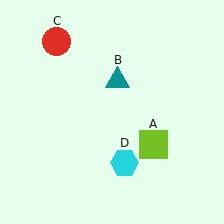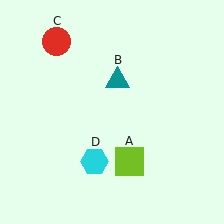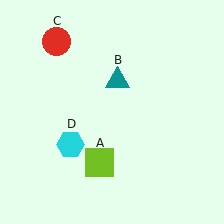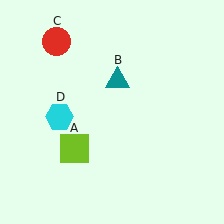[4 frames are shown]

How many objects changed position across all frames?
2 objects changed position: lime square (object A), cyan hexagon (object D).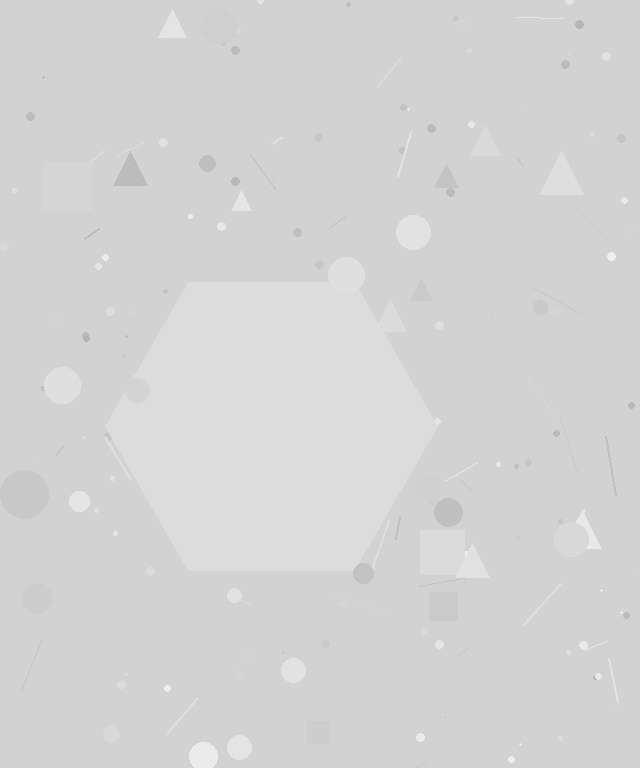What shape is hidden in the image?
A hexagon is hidden in the image.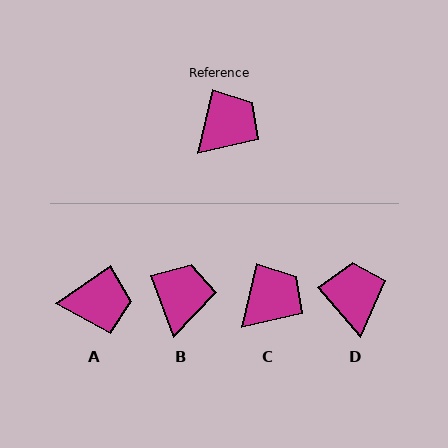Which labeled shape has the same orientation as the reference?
C.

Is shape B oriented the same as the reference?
No, it is off by about 33 degrees.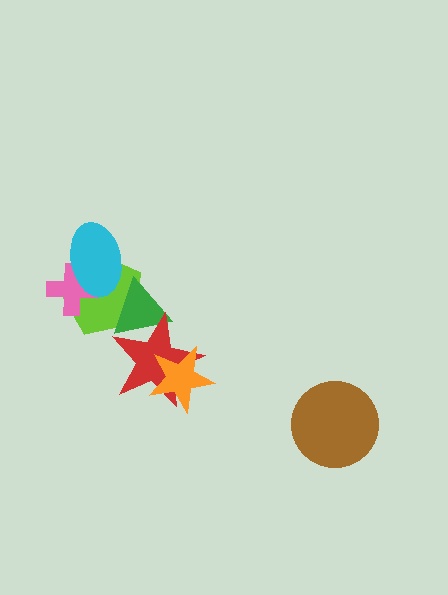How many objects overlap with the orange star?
1 object overlaps with the orange star.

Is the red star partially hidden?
Yes, it is partially covered by another shape.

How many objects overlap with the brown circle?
0 objects overlap with the brown circle.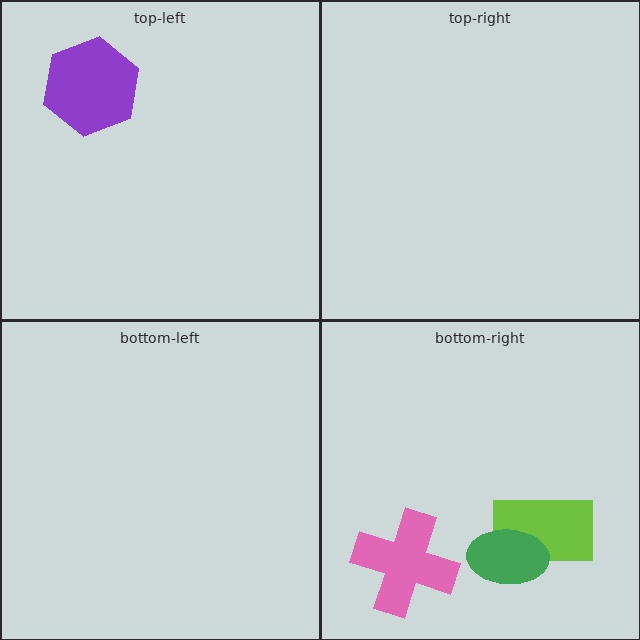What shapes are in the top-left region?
The purple hexagon.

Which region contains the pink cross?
The bottom-right region.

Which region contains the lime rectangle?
The bottom-right region.